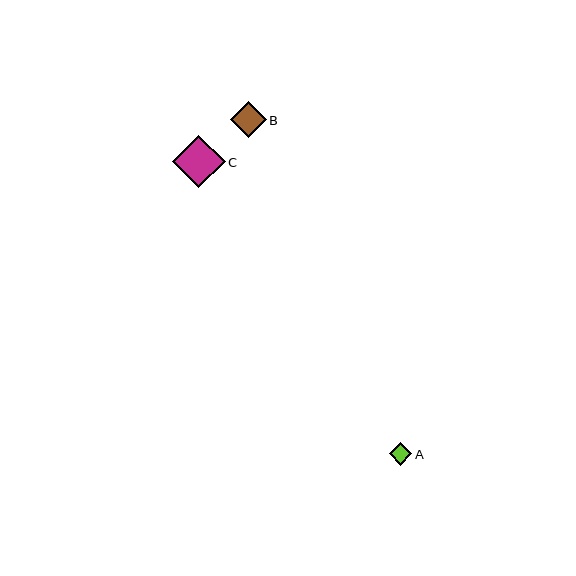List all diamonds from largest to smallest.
From largest to smallest: C, B, A.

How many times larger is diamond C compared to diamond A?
Diamond C is approximately 2.3 times the size of diamond A.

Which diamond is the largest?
Diamond C is the largest with a size of approximately 52 pixels.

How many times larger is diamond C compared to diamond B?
Diamond C is approximately 1.5 times the size of diamond B.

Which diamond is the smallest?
Diamond A is the smallest with a size of approximately 23 pixels.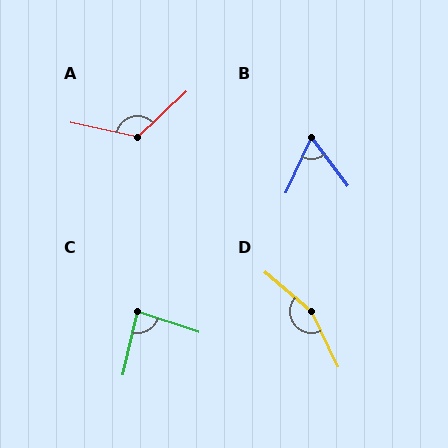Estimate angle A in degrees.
Approximately 124 degrees.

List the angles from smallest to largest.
B (62°), C (85°), A (124°), D (156°).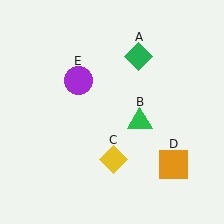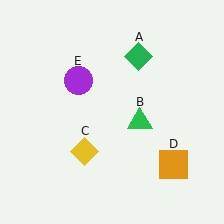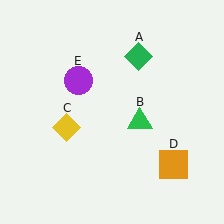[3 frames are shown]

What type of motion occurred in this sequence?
The yellow diamond (object C) rotated clockwise around the center of the scene.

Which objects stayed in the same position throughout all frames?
Green diamond (object A) and green triangle (object B) and orange square (object D) and purple circle (object E) remained stationary.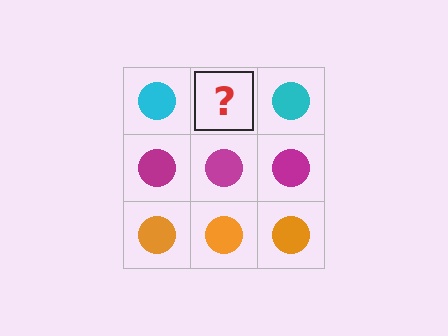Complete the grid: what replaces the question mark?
The question mark should be replaced with a cyan circle.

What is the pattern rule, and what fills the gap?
The rule is that each row has a consistent color. The gap should be filled with a cyan circle.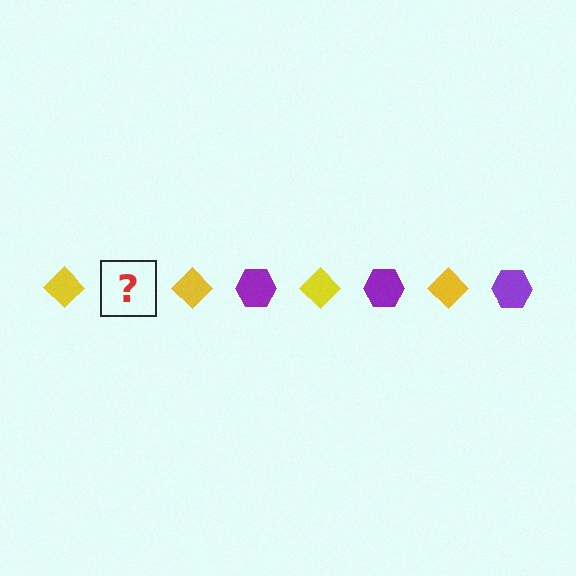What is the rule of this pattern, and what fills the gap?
The rule is that the pattern alternates between yellow diamond and purple hexagon. The gap should be filled with a purple hexagon.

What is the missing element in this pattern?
The missing element is a purple hexagon.